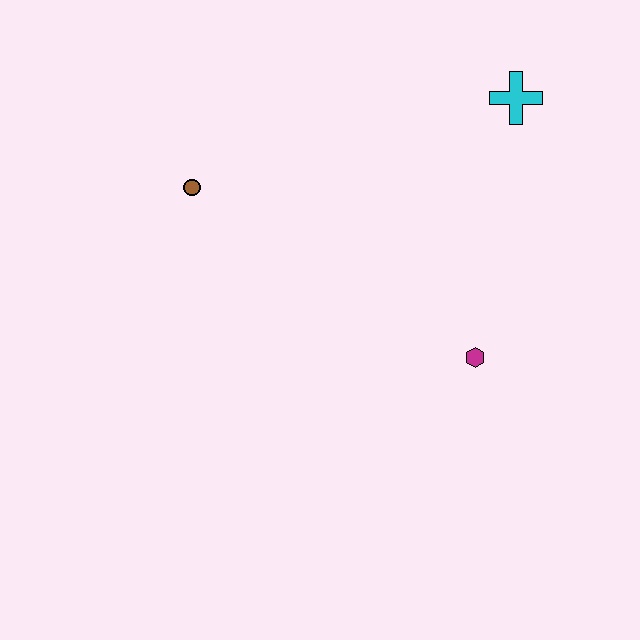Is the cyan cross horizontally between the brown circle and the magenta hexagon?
No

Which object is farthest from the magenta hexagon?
The brown circle is farthest from the magenta hexagon.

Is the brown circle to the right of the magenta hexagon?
No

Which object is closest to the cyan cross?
The magenta hexagon is closest to the cyan cross.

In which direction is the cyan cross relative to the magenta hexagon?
The cyan cross is above the magenta hexagon.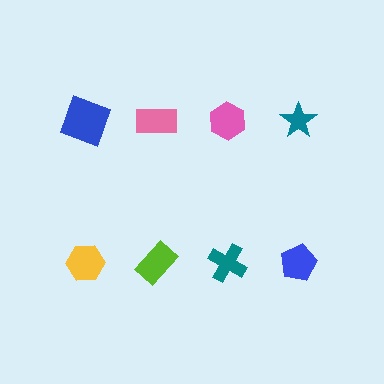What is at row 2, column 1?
A yellow hexagon.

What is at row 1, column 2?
A pink rectangle.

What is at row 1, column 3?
A pink hexagon.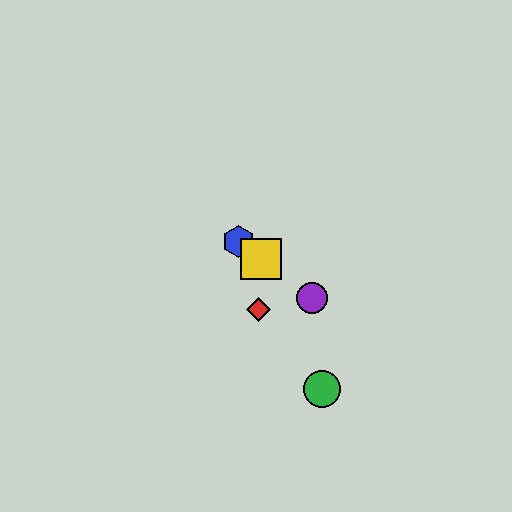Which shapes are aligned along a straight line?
The blue hexagon, the yellow square, the purple circle are aligned along a straight line.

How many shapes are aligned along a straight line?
3 shapes (the blue hexagon, the yellow square, the purple circle) are aligned along a straight line.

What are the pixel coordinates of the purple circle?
The purple circle is at (312, 298).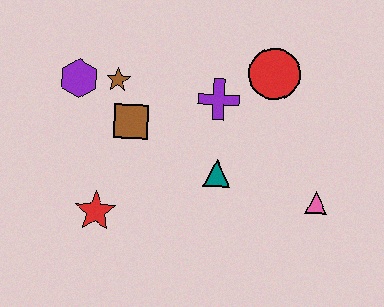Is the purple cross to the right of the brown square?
Yes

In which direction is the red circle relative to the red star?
The red circle is to the right of the red star.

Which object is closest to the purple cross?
The red circle is closest to the purple cross.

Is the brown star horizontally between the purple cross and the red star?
Yes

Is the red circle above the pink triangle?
Yes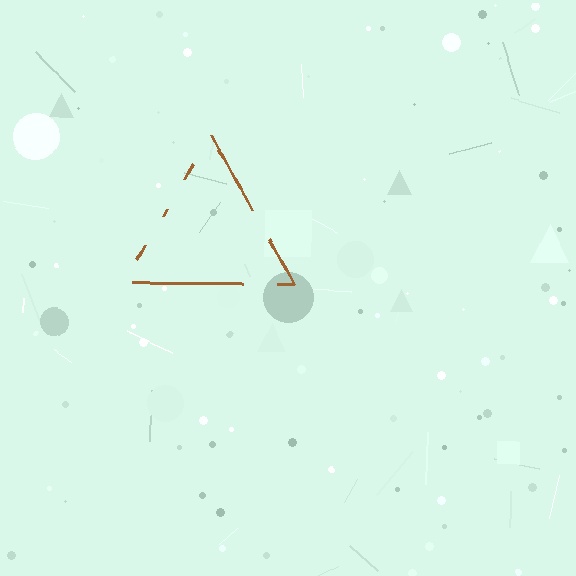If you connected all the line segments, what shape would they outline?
They would outline a triangle.